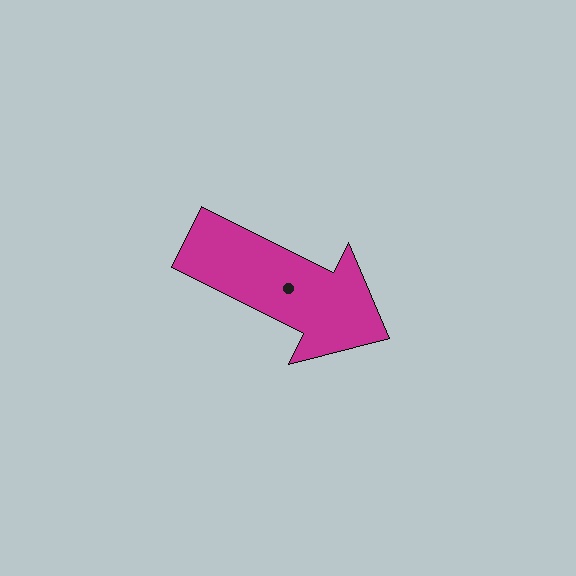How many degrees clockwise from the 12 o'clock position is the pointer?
Approximately 117 degrees.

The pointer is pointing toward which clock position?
Roughly 4 o'clock.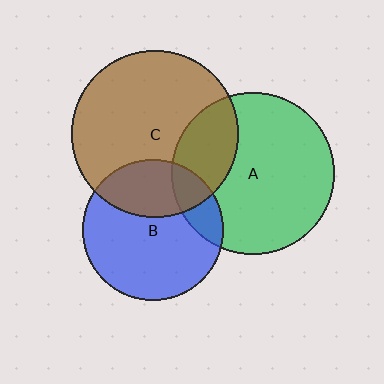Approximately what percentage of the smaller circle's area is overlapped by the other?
Approximately 30%.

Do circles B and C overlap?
Yes.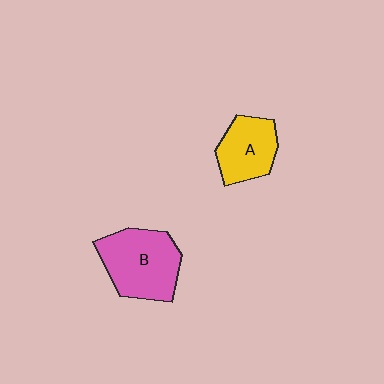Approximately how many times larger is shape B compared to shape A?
Approximately 1.5 times.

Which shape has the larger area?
Shape B (pink).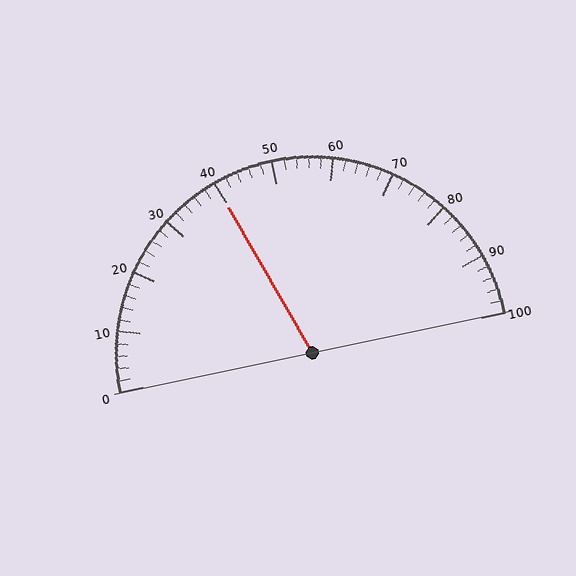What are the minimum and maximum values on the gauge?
The gauge ranges from 0 to 100.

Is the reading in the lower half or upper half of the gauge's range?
The reading is in the lower half of the range (0 to 100).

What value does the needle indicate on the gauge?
The needle indicates approximately 40.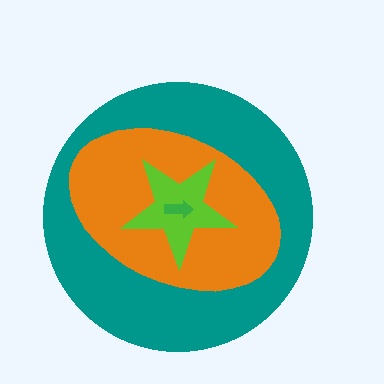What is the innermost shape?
The green arrow.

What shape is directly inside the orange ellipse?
The lime star.